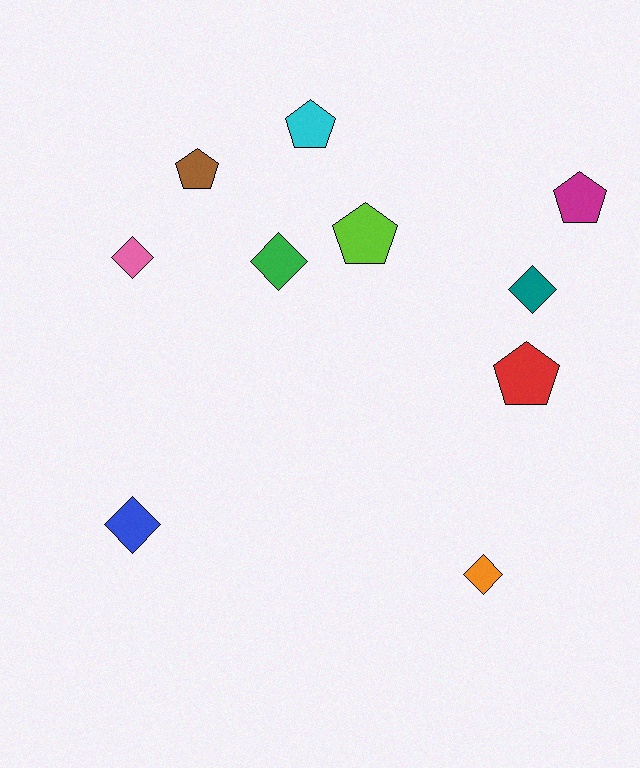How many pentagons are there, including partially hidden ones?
There are 5 pentagons.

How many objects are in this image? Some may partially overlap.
There are 10 objects.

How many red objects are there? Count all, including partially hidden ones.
There is 1 red object.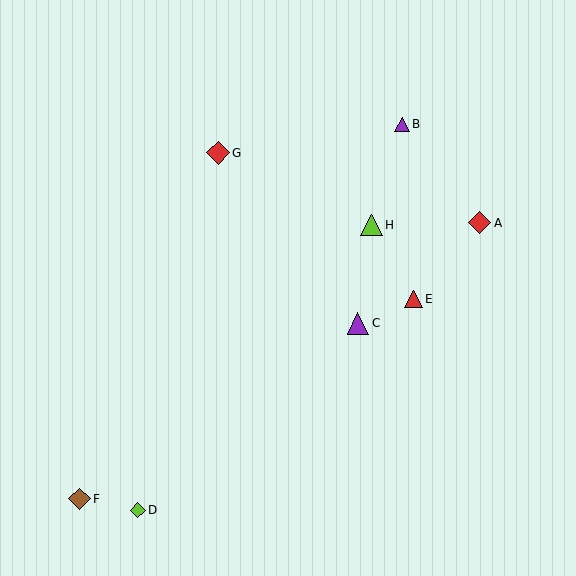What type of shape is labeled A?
Shape A is a red diamond.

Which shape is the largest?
The red diamond (labeled G) is the largest.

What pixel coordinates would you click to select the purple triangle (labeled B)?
Click at (402, 124) to select the purple triangle B.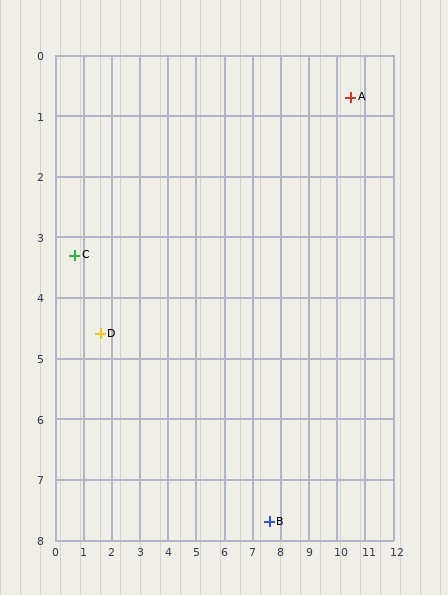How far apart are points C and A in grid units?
Points C and A are about 10.1 grid units apart.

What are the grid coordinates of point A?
Point A is at approximately (10.5, 0.7).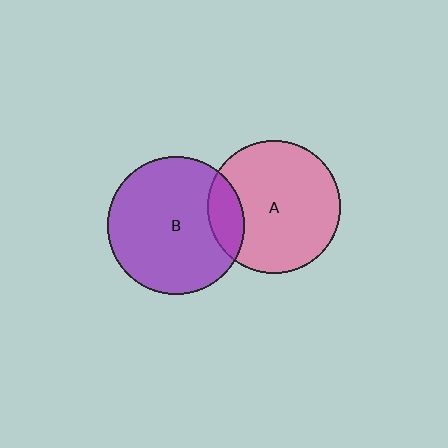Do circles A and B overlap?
Yes.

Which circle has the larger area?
Circle B (purple).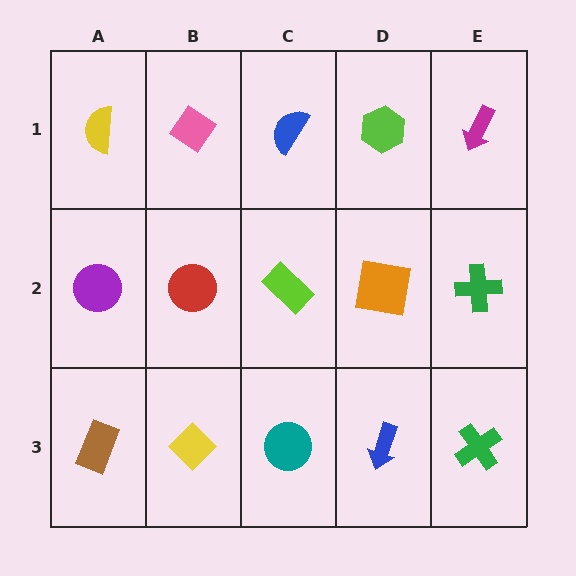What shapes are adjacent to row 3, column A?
A purple circle (row 2, column A), a yellow diamond (row 3, column B).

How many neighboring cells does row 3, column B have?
3.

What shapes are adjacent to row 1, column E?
A green cross (row 2, column E), a lime hexagon (row 1, column D).